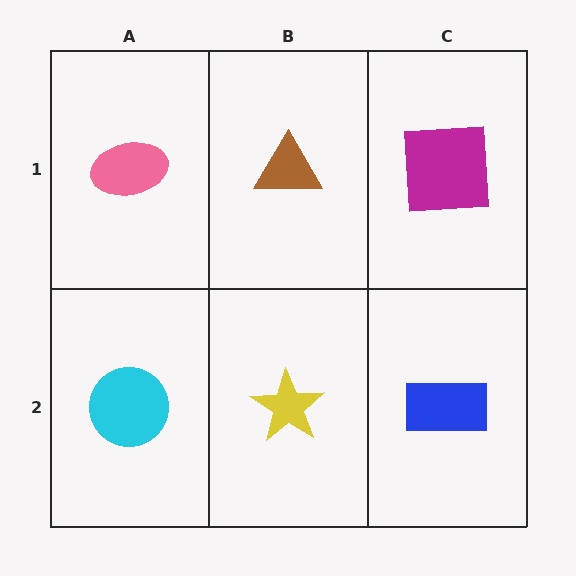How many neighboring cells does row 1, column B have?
3.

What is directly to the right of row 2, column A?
A yellow star.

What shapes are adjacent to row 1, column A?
A cyan circle (row 2, column A), a brown triangle (row 1, column B).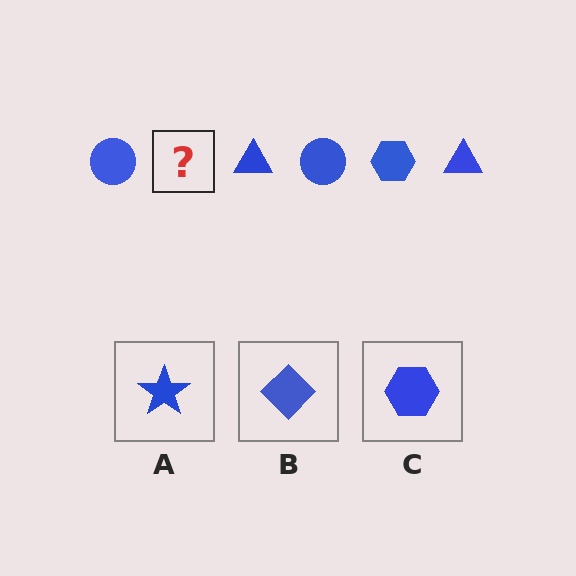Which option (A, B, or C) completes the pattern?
C.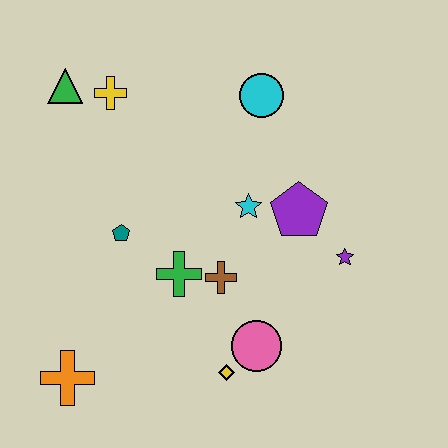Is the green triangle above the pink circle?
Yes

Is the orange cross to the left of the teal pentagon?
Yes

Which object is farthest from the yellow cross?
The yellow diamond is farthest from the yellow cross.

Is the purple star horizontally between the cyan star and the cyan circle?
No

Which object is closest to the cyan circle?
The cyan star is closest to the cyan circle.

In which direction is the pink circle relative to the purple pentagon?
The pink circle is below the purple pentagon.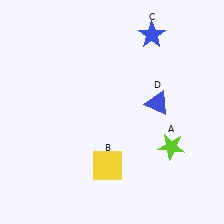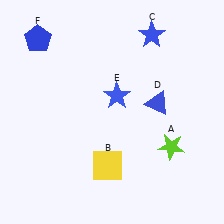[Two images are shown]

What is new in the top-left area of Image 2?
A blue pentagon (F) was added in the top-left area of Image 2.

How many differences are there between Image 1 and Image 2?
There are 2 differences between the two images.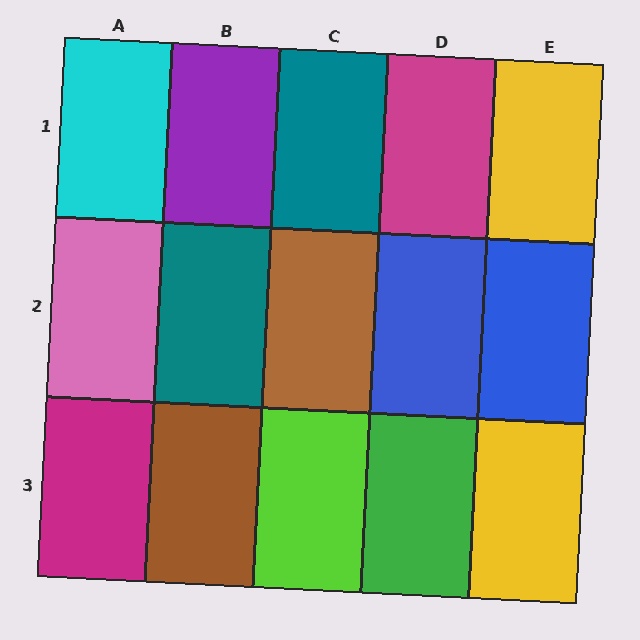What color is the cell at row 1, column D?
Magenta.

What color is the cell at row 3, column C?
Lime.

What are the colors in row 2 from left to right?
Pink, teal, brown, blue, blue.